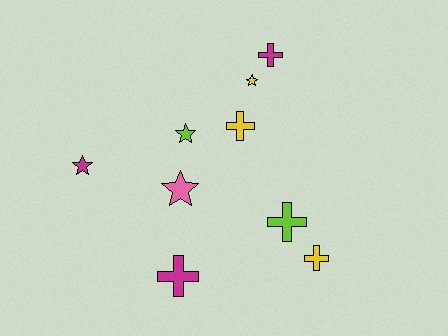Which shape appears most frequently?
Cross, with 5 objects.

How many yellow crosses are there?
There are 2 yellow crosses.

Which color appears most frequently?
Magenta, with 3 objects.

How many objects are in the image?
There are 9 objects.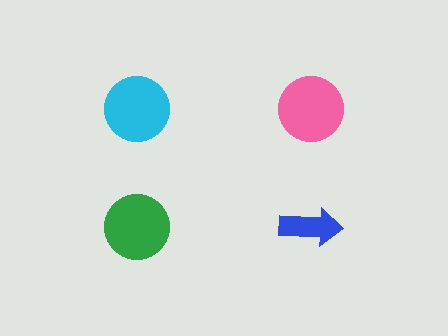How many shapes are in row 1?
2 shapes.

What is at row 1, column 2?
A pink circle.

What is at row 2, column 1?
A green circle.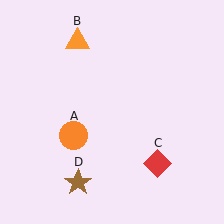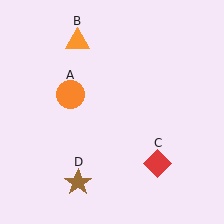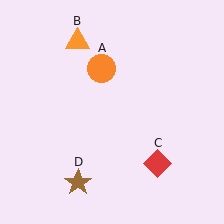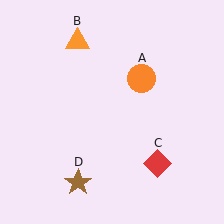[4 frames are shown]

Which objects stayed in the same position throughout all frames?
Orange triangle (object B) and red diamond (object C) and brown star (object D) remained stationary.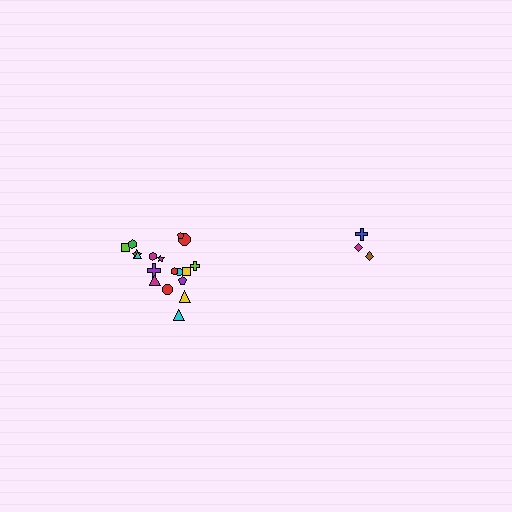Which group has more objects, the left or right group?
The left group.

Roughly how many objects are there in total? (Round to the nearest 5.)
Roughly 20 objects in total.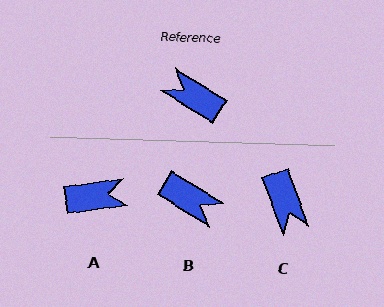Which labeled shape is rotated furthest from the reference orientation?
B, about 180 degrees away.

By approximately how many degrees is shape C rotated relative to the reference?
Approximately 142 degrees counter-clockwise.